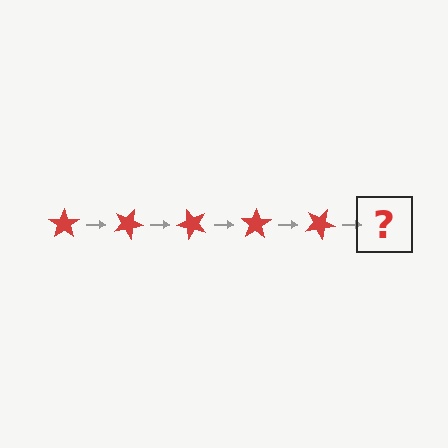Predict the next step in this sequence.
The next step is a red star rotated 125 degrees.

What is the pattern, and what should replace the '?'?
The pattern is that the star rotates 25 degrees each step. The '?' should be a red star rotated 125 degrees.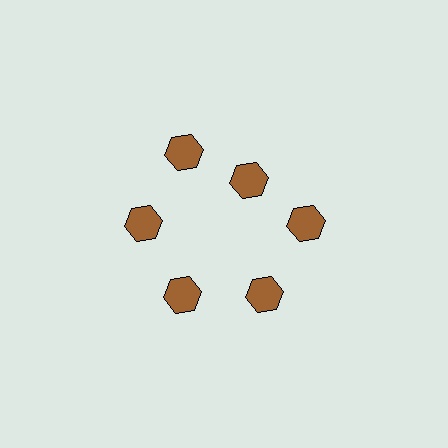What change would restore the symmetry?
The symmetry would be restored by moving it outward, back onto the ring so that all 6 hexagons sit at equal angles and equal distance from the center.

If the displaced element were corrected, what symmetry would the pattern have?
It would have 6-fold rotational symmetry — the pattern would map onto itself every 60 degrees.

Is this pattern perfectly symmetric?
No. The 6 brown hexagons are arranged in a ring, but one element near the 1 o'clock position is pulled inward toward the center, breaking the 6-fold rotational symmetry.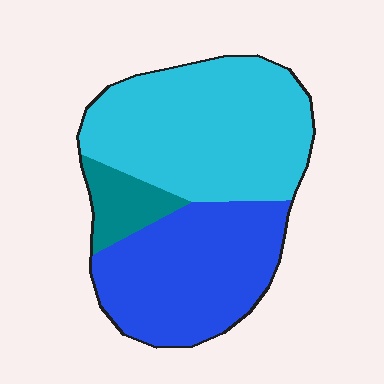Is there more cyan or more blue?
Cyan.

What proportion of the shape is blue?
Blue covers 40% of the shape.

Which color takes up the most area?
Cyan, at roughly 50%.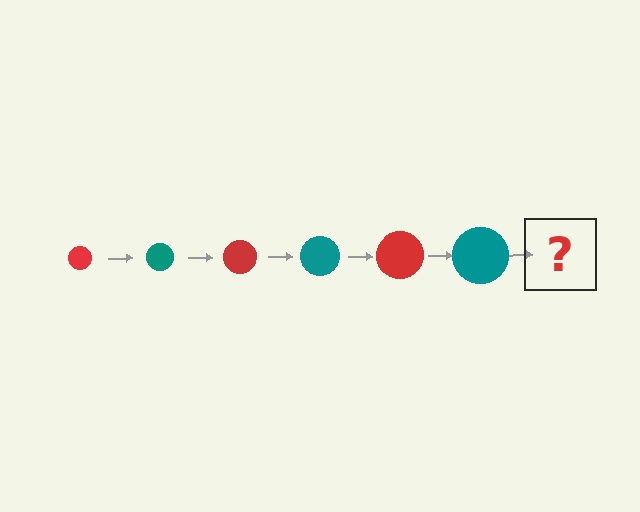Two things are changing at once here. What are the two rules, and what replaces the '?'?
The two rules are that the circle grows larger each step and the color cycles through red and teal. The '?' should be a red circle, larger than the previous one.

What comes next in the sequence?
The next element should be a red circle, larger than the previous one.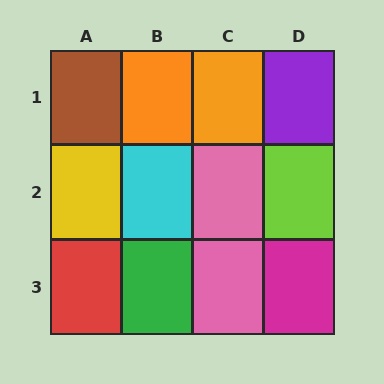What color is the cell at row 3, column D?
Magenta.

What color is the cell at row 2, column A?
Yellow.